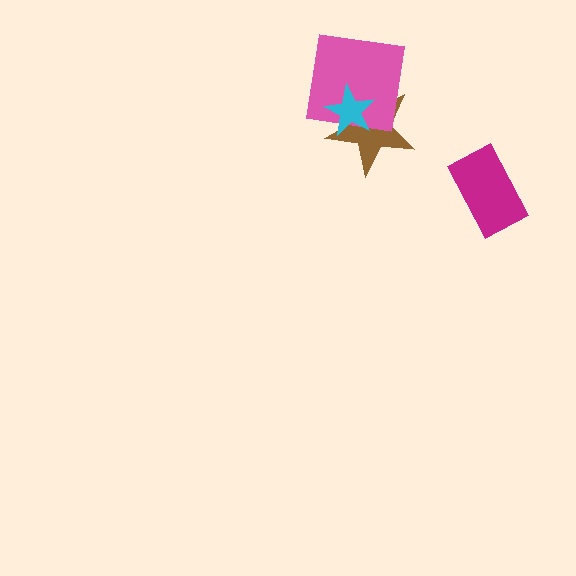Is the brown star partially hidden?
Yes, it is partially covered by another shape.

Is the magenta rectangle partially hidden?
No, no other shape covers it.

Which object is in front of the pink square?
The cyan star is in front of the pink square.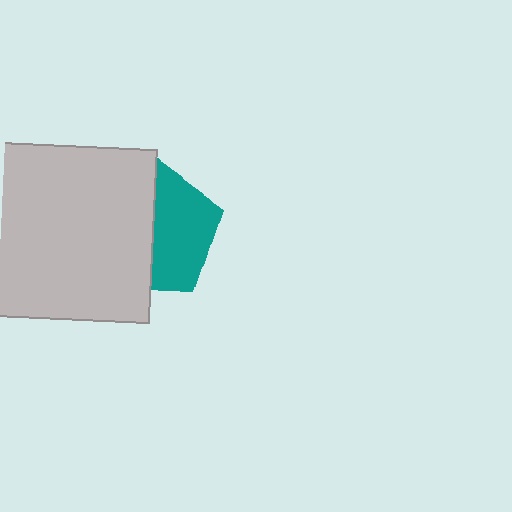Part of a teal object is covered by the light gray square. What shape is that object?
It is a pentagon.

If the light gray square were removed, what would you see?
You would see the complete teal pentagon.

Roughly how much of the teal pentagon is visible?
About half of it is visible (roughly 48%).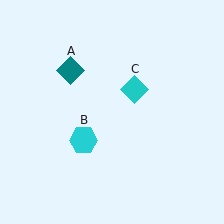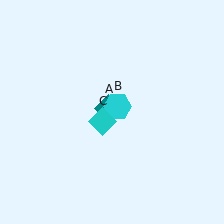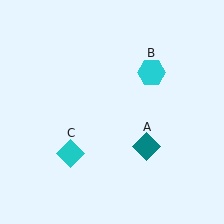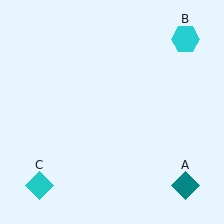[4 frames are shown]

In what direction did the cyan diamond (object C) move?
The cyan diamond (object C) moved down and to the left.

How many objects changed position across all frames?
3 objects changed position: teal diamond (object A), cyan hexagon (object B), cyan diamond (object C).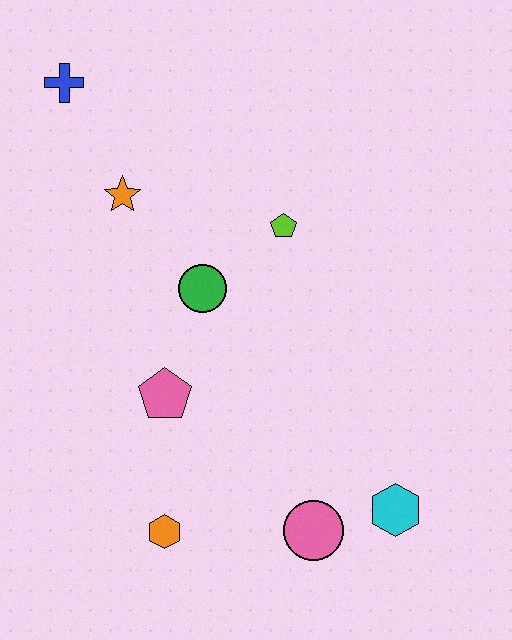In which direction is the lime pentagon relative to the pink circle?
The lime pentagon is above the pink circle.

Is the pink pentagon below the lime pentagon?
Yes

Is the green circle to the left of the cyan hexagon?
Yes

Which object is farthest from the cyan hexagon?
The blue cross is farthest from the cyan hexagon.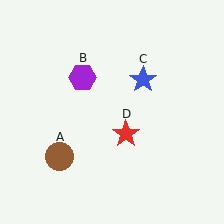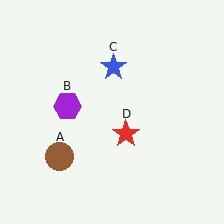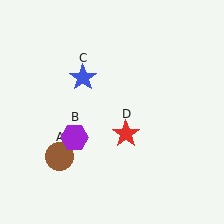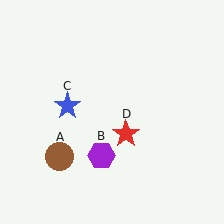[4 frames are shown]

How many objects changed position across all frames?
2 objects changed position: purple hexagon (object B), blue star (object C).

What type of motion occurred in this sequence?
The purple hexagon (object B), blue star (object C) rotated counterclockwise around the center of the scene.